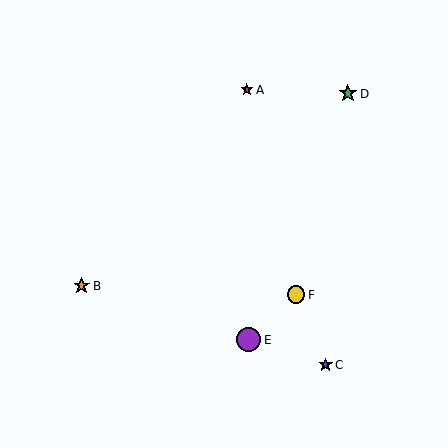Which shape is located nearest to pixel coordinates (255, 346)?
The purple circle (labeled E) at (249, 340) is nearest to that location.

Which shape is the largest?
The purple circle (labeled E) is the largest.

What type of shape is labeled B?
Shape B is an orange star.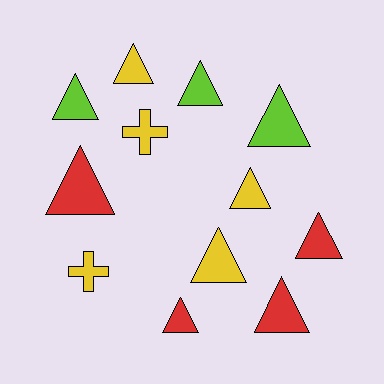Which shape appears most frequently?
Triangle, with 10 objects.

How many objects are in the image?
There are 12 objects.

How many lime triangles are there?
There are 3 lime triangles.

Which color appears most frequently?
Yellow, with 5 objects.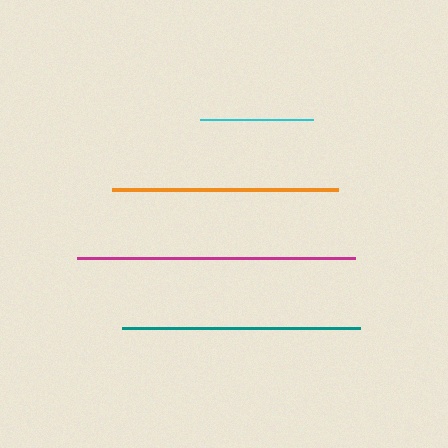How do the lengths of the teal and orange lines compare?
The teal and orange lines are approximately the same length.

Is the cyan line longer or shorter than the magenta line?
The magenta line is longer than the cyan line.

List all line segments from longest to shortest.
From longest to shortest: magenta, teal, orange, cyan.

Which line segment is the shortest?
The cyan line is the shortest at approximately 112 pixels.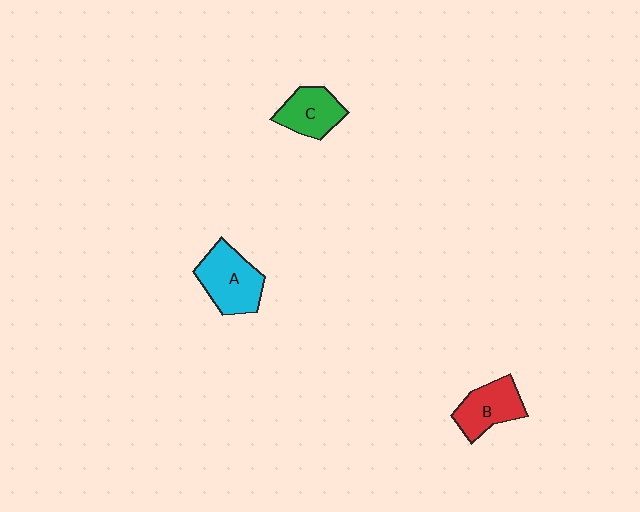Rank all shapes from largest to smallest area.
From largest to smallest: A (cyan), B (red), C (green).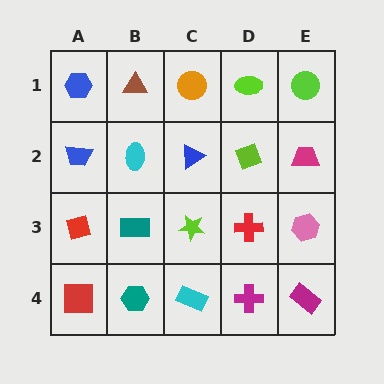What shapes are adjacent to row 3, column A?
A blue trapezoid (row 2, column A), a red square (row 4, column A), a teal rectangle (row 3, column B).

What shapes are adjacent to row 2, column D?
A lime ellipse (row 1, column D), a red cross (row 3, column D), a blue triangle (row 2, column C), a magenta trapezoid (row 2, column E).